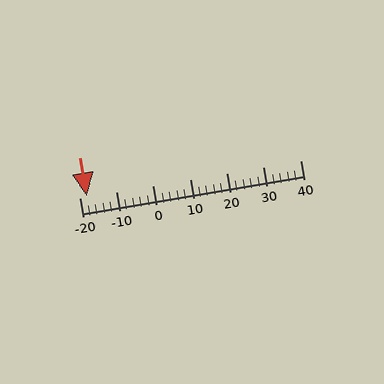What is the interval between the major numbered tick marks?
The major tick marks are spaced 10 units apart.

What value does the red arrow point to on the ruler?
The red arrow points to approximately -18.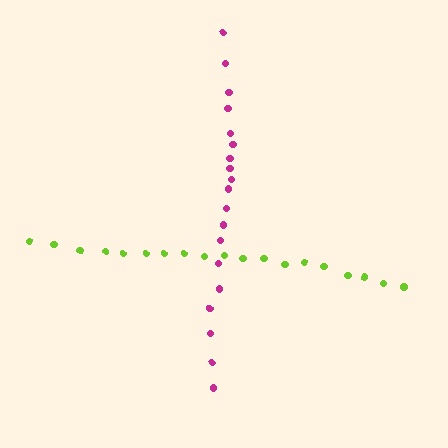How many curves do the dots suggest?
There are 2 distinct paths.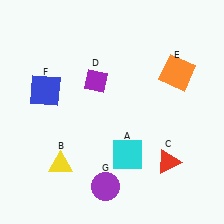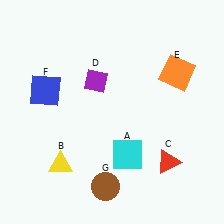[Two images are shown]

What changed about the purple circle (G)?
In Image 1, G is purple. In Image 2, it changed to brown.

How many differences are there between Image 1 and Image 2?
There is 1 difference between the two images.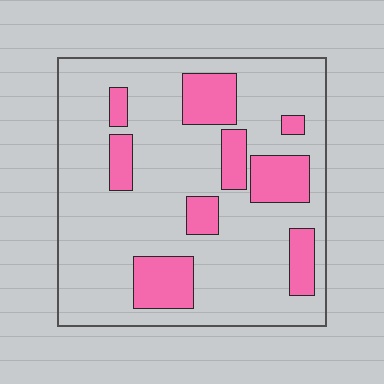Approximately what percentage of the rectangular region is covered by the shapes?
Approximately 20%.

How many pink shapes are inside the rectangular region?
9.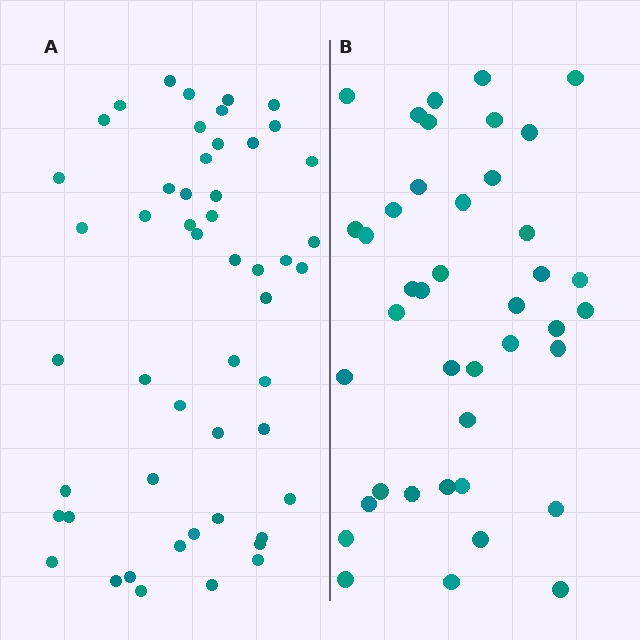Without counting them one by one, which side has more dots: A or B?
Region A (the left region) has more dots.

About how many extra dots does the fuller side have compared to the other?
Region A has roughly 10 or so more dots than region B.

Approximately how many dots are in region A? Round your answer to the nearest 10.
About 50 dots. (The exact count is 51, which rounds to 50.)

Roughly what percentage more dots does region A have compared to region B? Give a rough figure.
About 25% more.